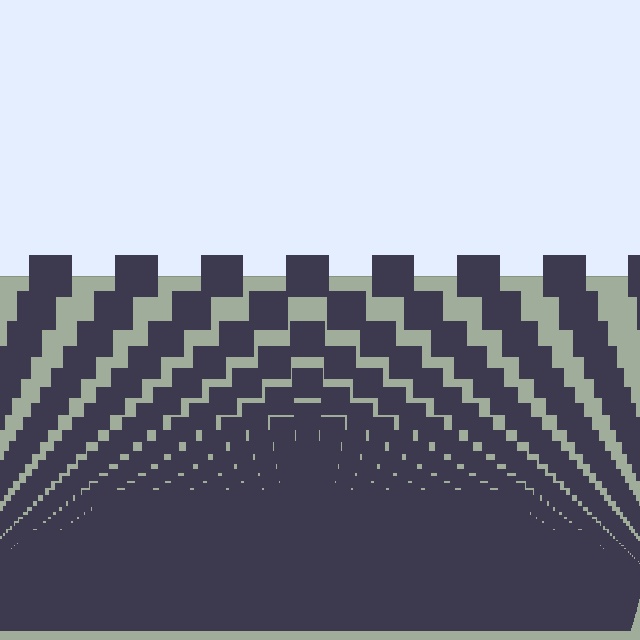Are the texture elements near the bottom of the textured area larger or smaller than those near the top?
Smaller. The gradient is inverted — elements near the bottom are smaller and denser.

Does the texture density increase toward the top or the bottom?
Density increases toward the bottom.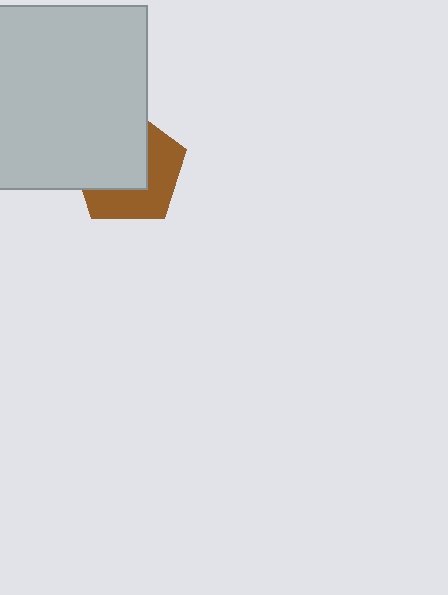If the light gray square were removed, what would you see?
You would see the complete brown pentagon.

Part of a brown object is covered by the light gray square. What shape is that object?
It is a pentagon.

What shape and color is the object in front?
The object in front is a light gray square.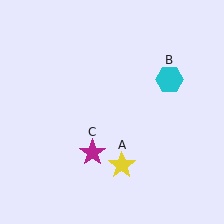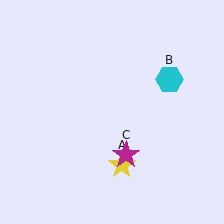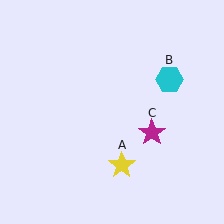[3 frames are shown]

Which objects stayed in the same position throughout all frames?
Yellow star (object A) and cyan hexagon (object B) remained stationary.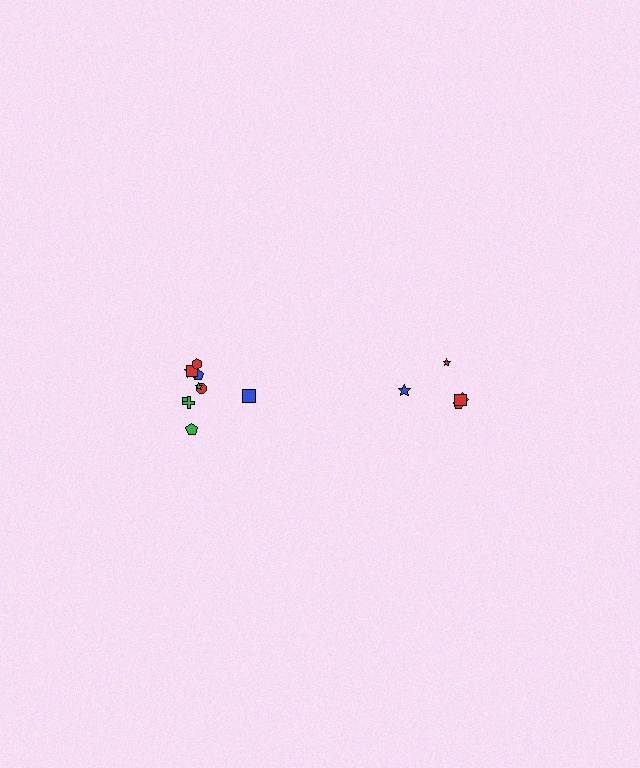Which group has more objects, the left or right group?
The left group.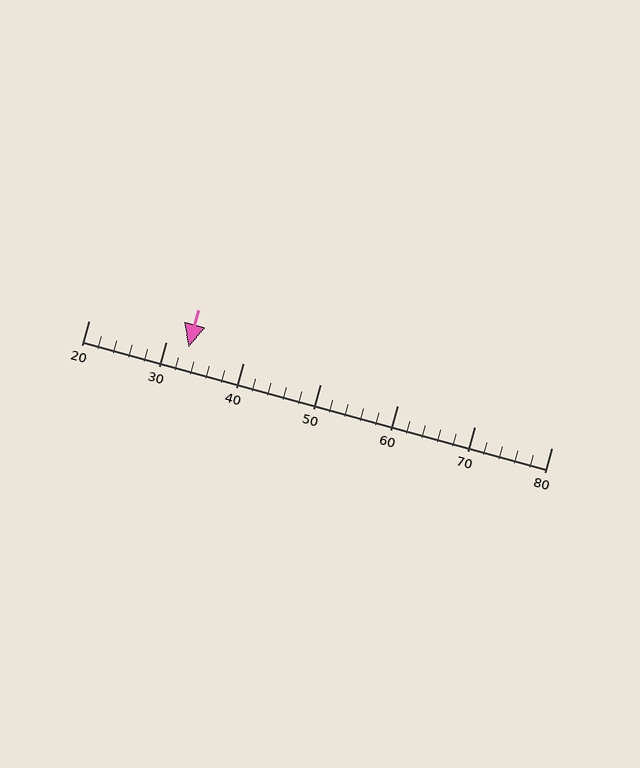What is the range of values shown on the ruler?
The ruler shows values from 20 to 80.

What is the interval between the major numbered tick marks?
The major tick marks are spaced 10 units apart.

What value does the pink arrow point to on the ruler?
The pink arrow points to approximately 33.